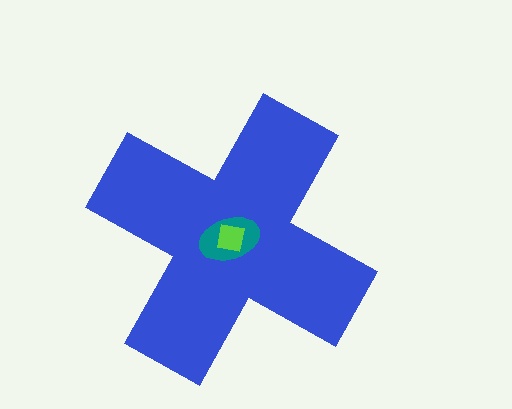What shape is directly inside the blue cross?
The teal ellipse.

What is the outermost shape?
The blue cross.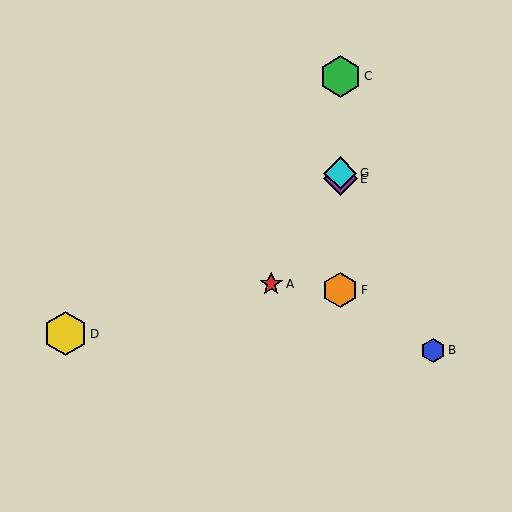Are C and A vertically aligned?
No, C is at x≈340 and A is at x≈271.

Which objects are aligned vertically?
Objects C, E, F, G are aligned vertically.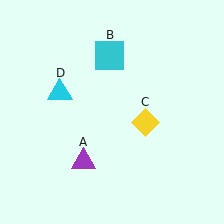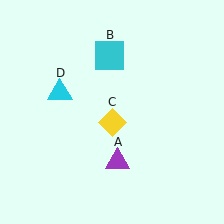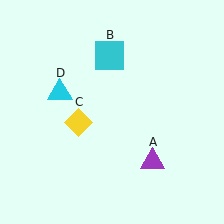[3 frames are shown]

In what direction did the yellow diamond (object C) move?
The yellow diamond (object C) moved left.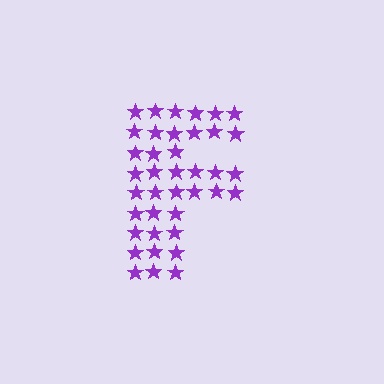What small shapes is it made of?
It is made of small stars.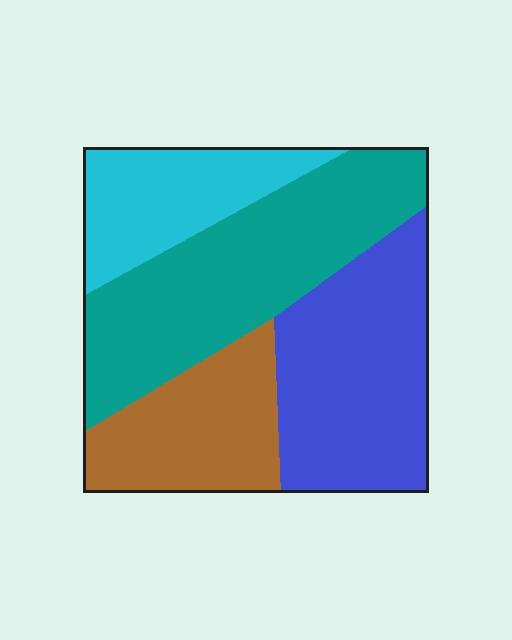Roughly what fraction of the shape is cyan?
Cyan covers around 15% of the shape.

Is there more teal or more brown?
Teal.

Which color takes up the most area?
Teal, at roughly 35%.